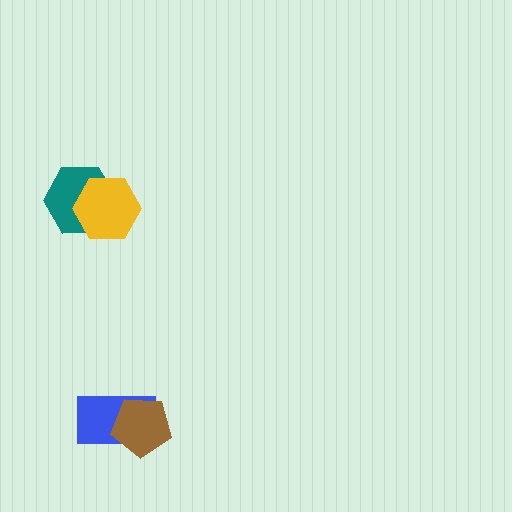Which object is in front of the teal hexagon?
The yellow hexagon is in front of the teal hexagon.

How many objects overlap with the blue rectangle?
1 object overlaps with the blue rectangle.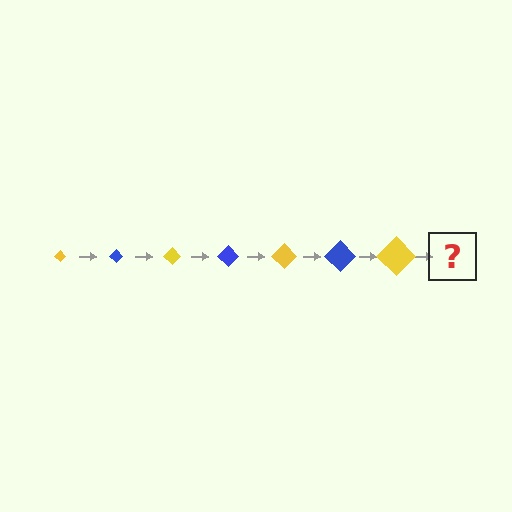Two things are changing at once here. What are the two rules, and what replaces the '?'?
The two rules are that the diamond grows larger each step and the color cycles through yellow and blue. The '?' should be a blue diamond, larger than the previous one.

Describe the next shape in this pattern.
It should be a blue diamond, larger than the previous one.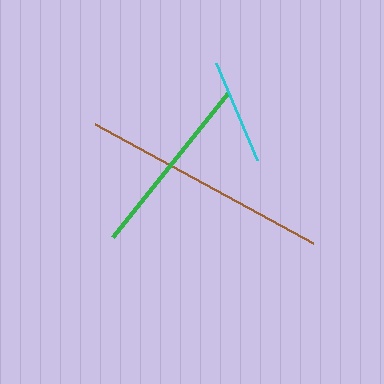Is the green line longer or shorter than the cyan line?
The green line is longer than the cyan line.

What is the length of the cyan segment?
The cyan segment is approximately 105 pixels long.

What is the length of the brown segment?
The brown segment is approximately 249 pixels long.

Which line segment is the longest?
The brown line is the longest at approximately 249 pixels.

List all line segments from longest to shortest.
From longest to shortest: brown, green, cyan.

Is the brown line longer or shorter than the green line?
The brown line is longer than the green line.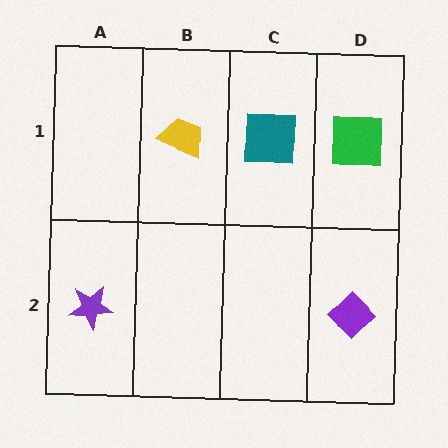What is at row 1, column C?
A teal square.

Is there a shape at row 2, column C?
No, that cell is empty.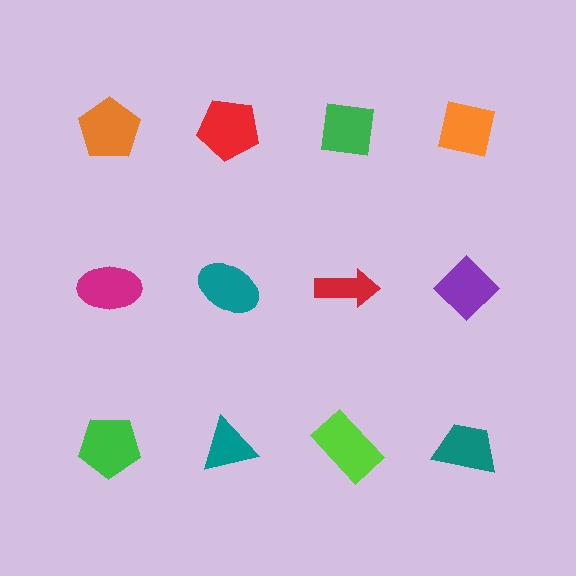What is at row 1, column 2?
A red pentagon.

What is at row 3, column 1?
A green pentagon.